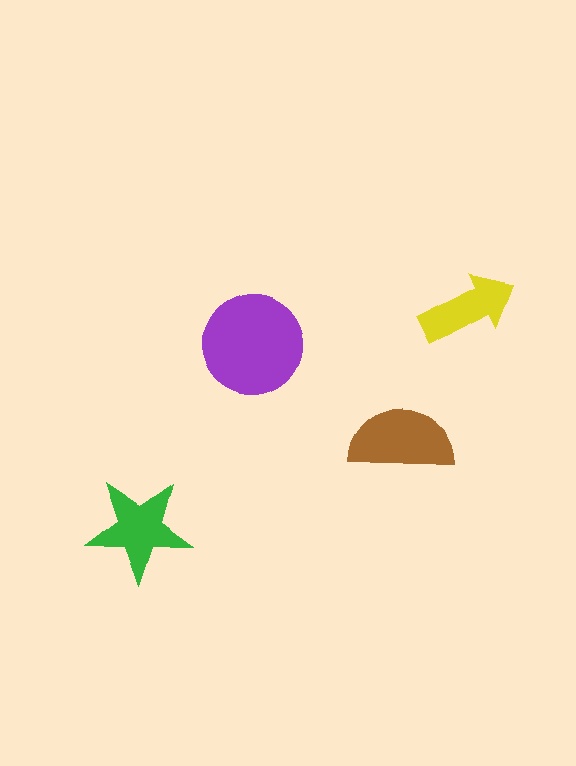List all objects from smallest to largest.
The yellow arrow, the green star, the brown semicircle, the purple circle.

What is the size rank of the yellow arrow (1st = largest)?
4th.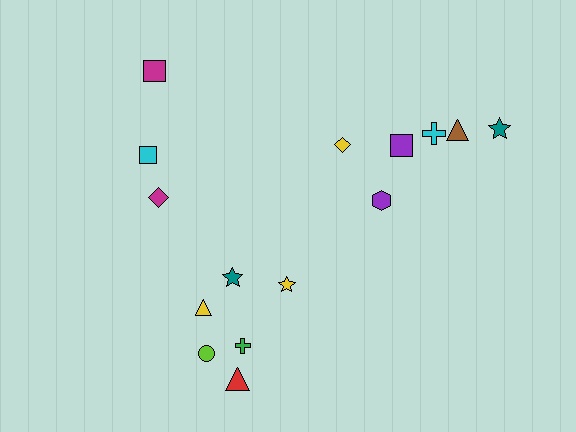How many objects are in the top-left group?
There are 3 objects.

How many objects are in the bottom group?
There are 6 objects.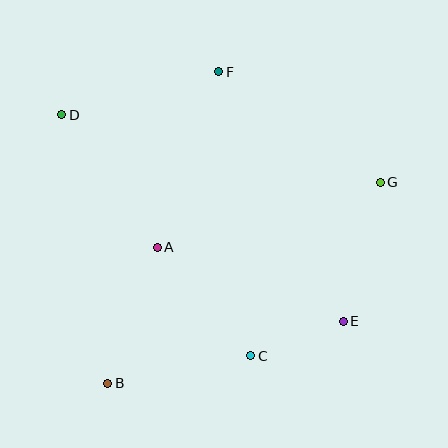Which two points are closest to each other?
Points C and E are closest to each other.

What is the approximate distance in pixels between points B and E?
The distance between B and E is approximately 243 pixels.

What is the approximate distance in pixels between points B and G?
The distance between B and G is approximately 339 pixels.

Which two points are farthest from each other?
Points D and E are farthest from each other.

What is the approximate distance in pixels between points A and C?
The distance between A and C is approximately 143 pixels.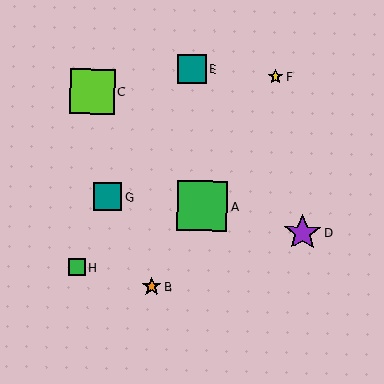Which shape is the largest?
The green square (labeled A) is the largest.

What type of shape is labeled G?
Shape G is a teal square.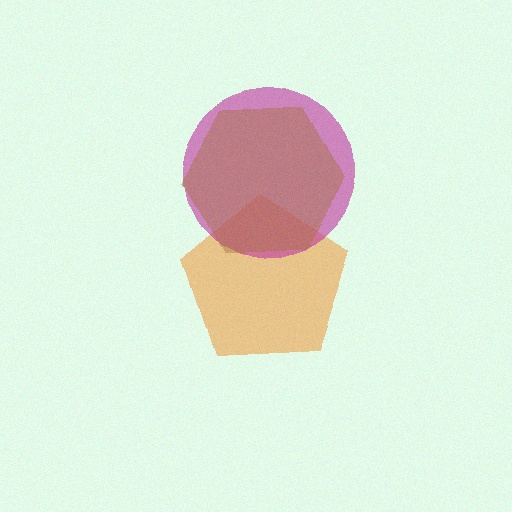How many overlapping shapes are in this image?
There are 3 overlapping shapes in the image.